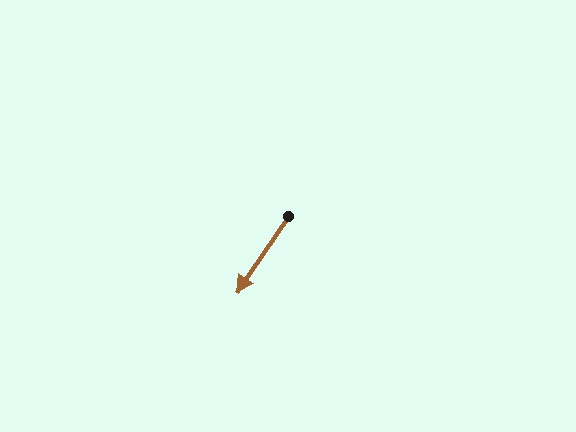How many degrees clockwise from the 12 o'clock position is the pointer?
Approximately 214 degrees.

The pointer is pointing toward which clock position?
Roughly 7 o'clock.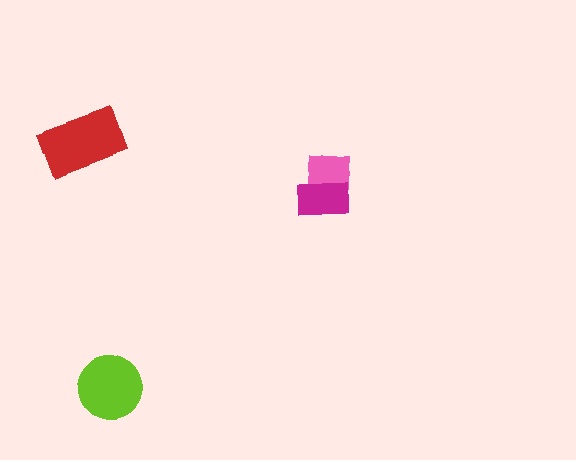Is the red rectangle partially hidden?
No, no other shape covers it.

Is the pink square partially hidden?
Yes, it is partially covered by another shape.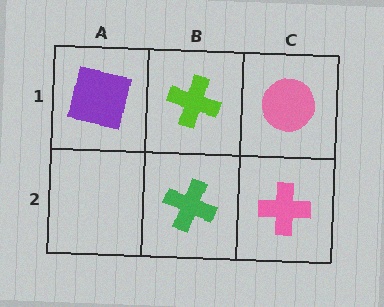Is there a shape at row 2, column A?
No, that cell is empty.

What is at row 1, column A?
A purple square.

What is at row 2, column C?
A pink cross.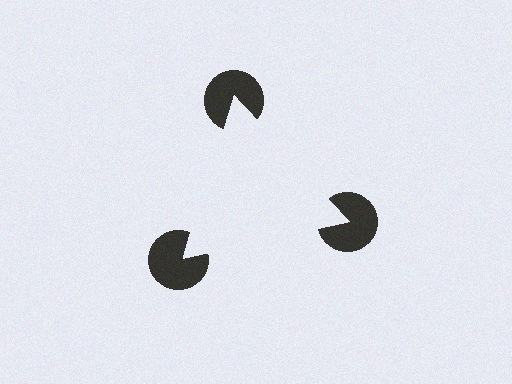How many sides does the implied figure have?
3 sides.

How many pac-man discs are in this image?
There are 3 — one at each vertex of the illusory triangle.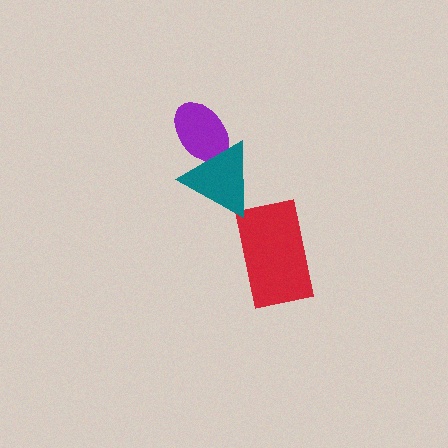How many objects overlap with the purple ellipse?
1 object overlaps with the purple ellipse.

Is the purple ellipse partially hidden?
Yes, it is partially covered by another shape.